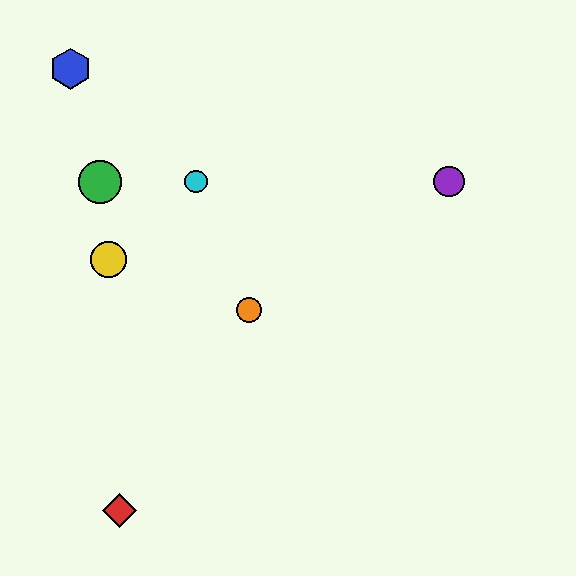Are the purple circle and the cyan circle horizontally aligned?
Yes, both are at y≈182.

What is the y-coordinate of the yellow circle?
The yellow circle is at y≈260.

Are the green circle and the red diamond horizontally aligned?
No, the green circle is at y≈182 and the red diamond is at y≈511.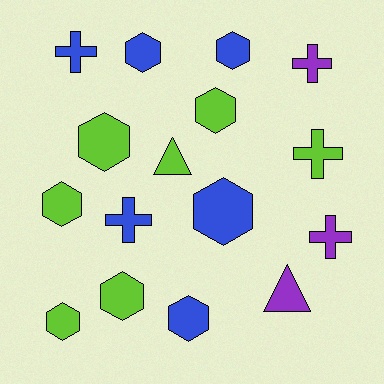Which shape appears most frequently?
Hexagon, with 9 objects.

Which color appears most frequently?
Lime, with 7 objects.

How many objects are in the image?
There are 16 objects.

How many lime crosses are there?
There is 1 lime cross.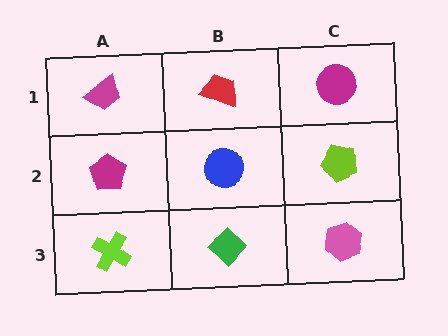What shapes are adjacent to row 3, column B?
A blue circle (row 2, column B), a lime cross (row 3, column A), a pink hexagon (row 3, column C).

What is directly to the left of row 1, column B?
A magenta trapezoid.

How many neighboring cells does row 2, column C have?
3.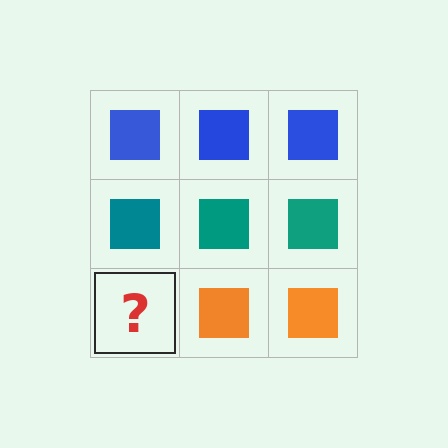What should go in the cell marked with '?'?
The missing cell should contain an orange square.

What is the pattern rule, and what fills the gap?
The rule is that each row has a consistent color. The gap should be filled with an orange square.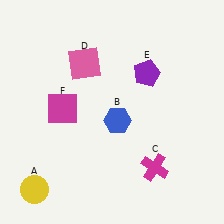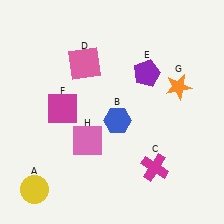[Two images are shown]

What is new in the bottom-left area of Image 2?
A pink square (H) was added in the bottom-left area of Image 2.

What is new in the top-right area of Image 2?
An orange star (G) was added in the top-right area of Image 2.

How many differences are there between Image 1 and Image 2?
There are 2 differences between the two images.